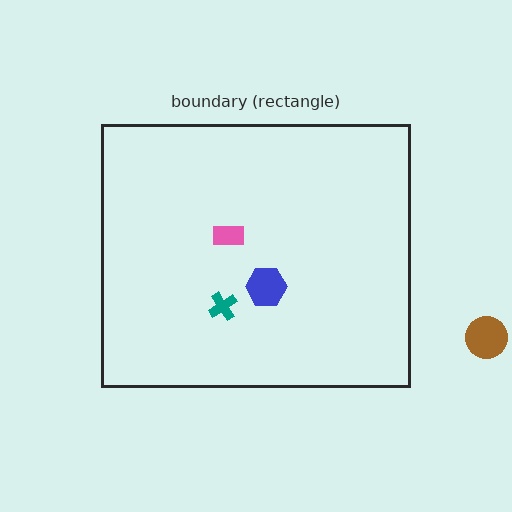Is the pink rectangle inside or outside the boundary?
Inside.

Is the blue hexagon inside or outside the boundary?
Inside.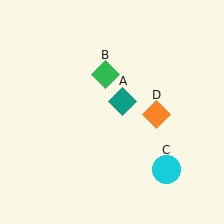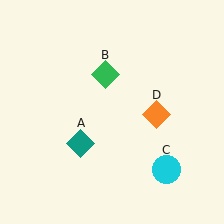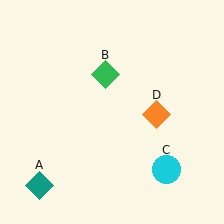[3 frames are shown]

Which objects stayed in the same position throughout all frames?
Green diamond (object B) and cyan circle (object C) and orange diamond (object D) remained stationary.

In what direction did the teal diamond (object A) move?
The teal diamond (object A) moved down and to the left.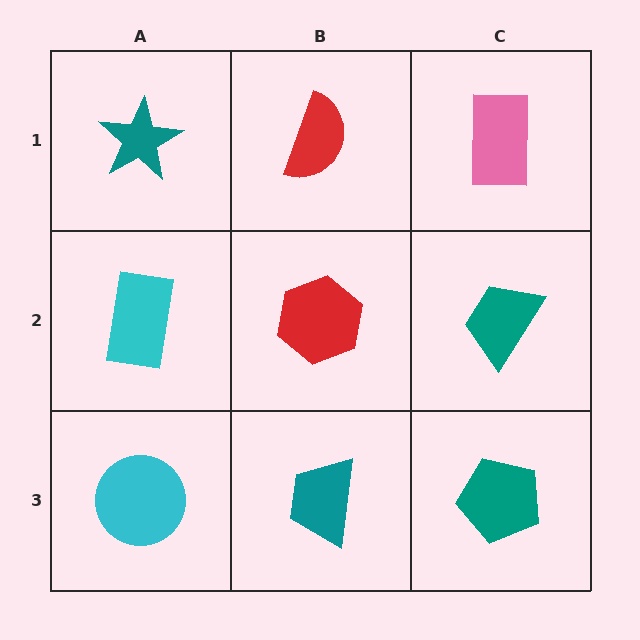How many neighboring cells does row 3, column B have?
3.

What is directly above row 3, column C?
A teal trapezoid.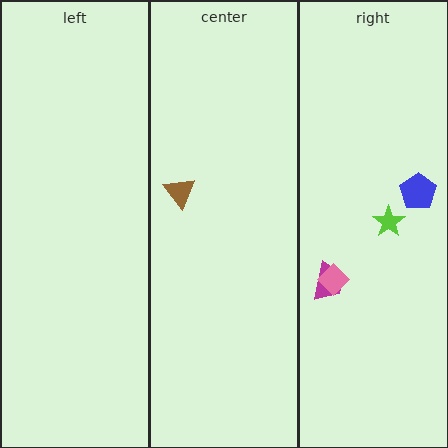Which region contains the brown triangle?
The center region.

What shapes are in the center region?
The brown triangle.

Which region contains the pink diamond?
The right region.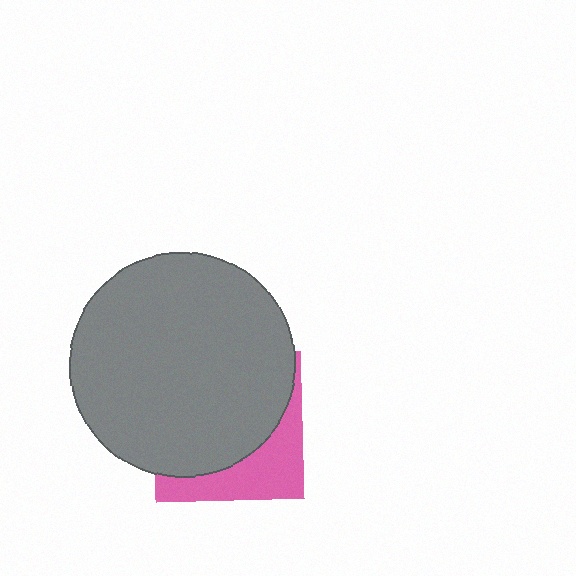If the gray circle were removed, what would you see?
You would see the complete pink square.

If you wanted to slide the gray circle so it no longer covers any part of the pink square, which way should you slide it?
Slide it up — that is the most direct way to separate the two shapes.